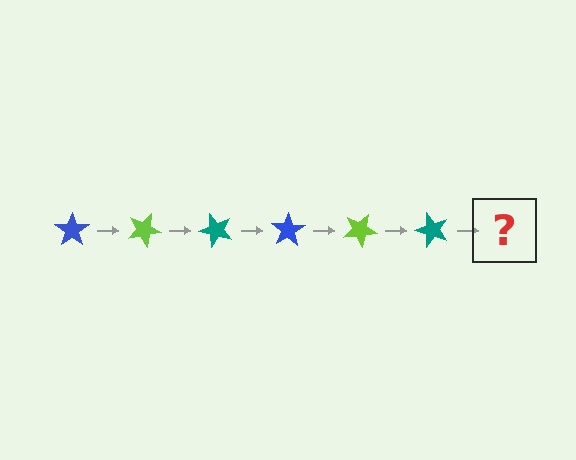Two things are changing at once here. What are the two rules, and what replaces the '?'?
The two rules are that it rotates 25 degrees each step and the color cycles through blue, lime, and teal. The '?' should be a blue star, rotated 150 degrees from the start.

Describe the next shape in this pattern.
It should be a blue star, rotated 150 degrees from the start.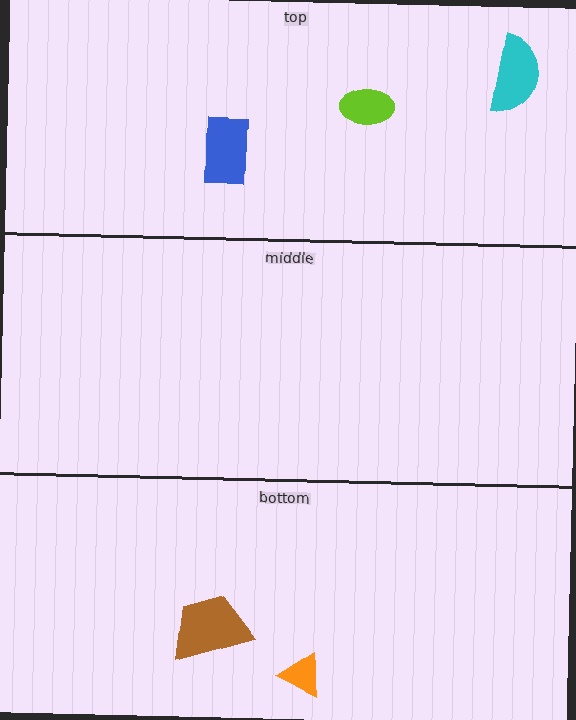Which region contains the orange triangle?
The bottom region.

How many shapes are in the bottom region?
2.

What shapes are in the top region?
The cyan semicircle, the lime ellipse, the blue rectangle.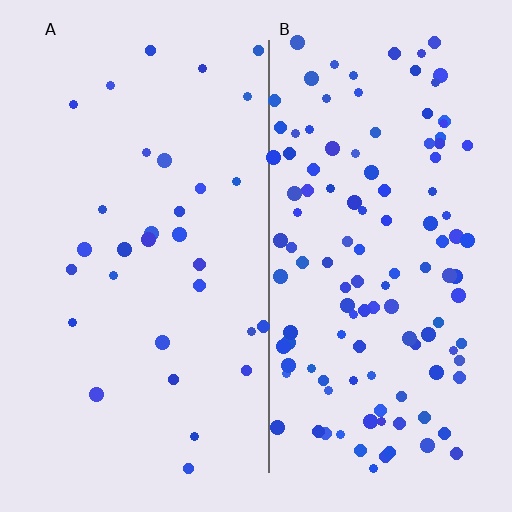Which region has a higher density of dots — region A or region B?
B (the right).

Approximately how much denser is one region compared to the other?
Approximately 3.9× — region B over region A.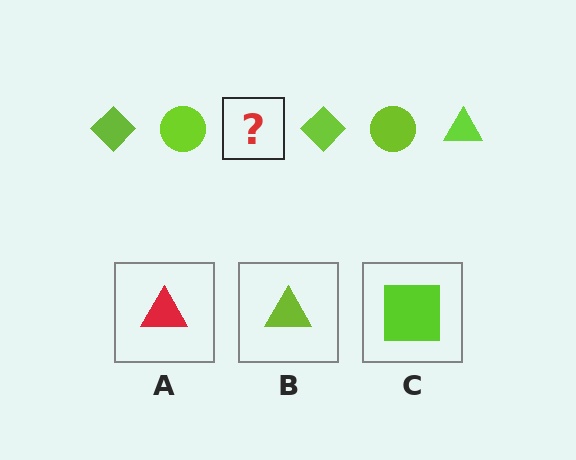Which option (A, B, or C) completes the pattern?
B.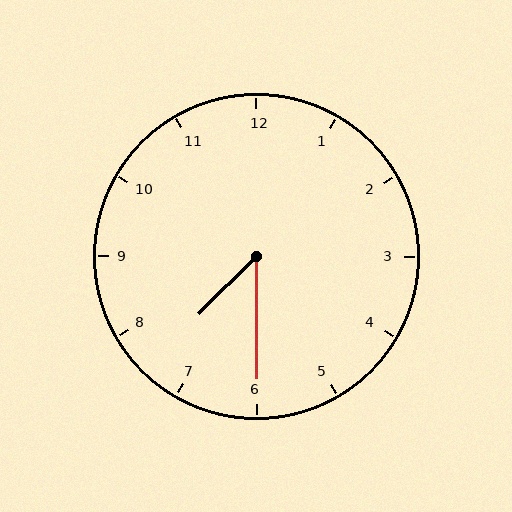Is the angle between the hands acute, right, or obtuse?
It is acute.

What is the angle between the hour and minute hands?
Approximately 45 degrees.